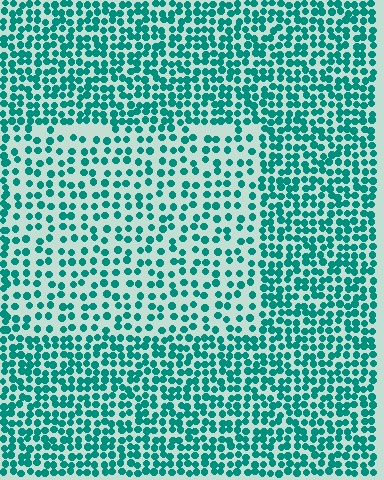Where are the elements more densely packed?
The elements are more densely packed outside the rectangle boundary.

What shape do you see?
I see a rectangle.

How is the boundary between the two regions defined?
The boundary is defined by a change in element density (approximately 1.8x ratio). All elements are the same color, size, and shape.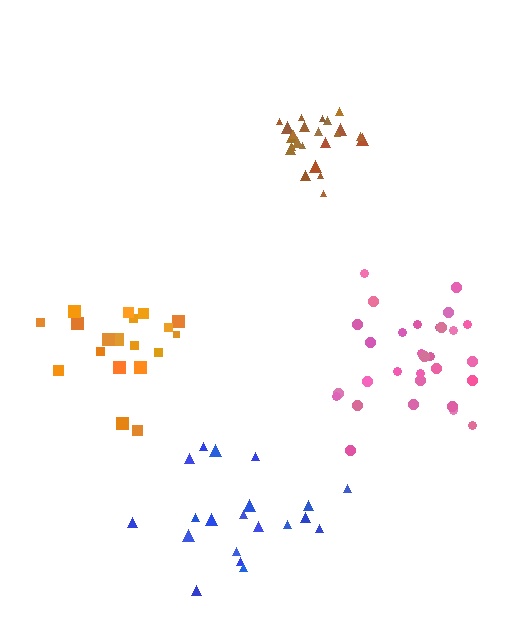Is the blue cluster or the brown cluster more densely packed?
Brown.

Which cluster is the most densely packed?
Brown.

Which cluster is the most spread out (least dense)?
Blue.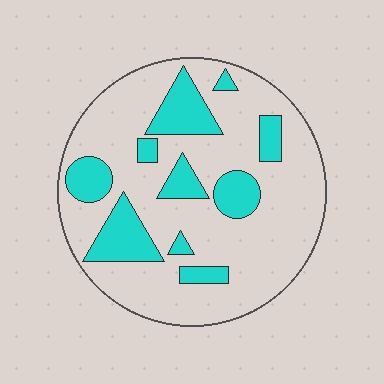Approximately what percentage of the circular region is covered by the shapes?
Approximately 25%.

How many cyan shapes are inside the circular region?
10.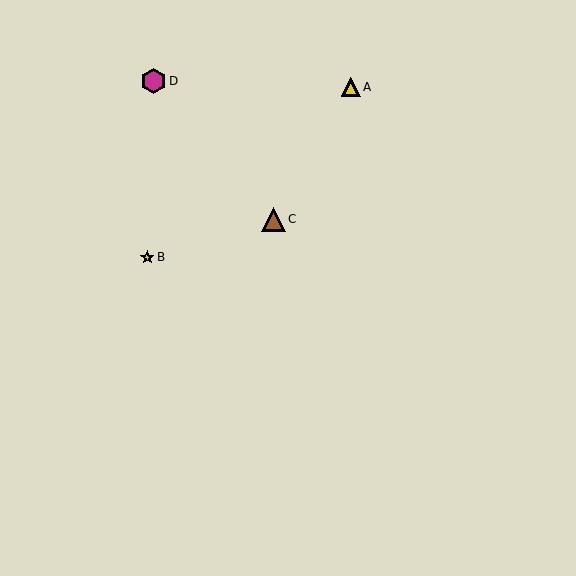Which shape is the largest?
The magenta hexagon (labeled D) is the largest.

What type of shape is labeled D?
Shape D is a magenta hexagon.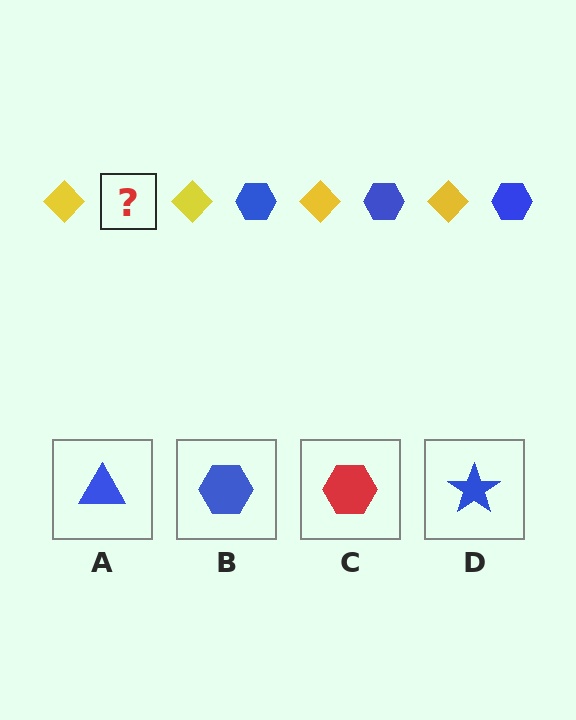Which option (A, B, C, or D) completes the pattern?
B.